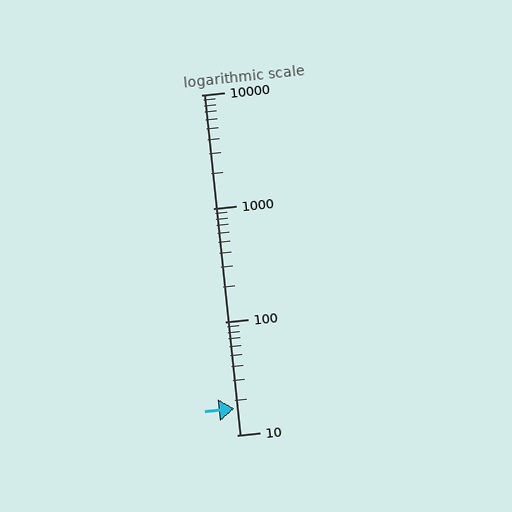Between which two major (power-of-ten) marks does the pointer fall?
The pointer is between 10 and 100.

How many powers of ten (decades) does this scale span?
The scale spans 3 decades, from 10 to 10000.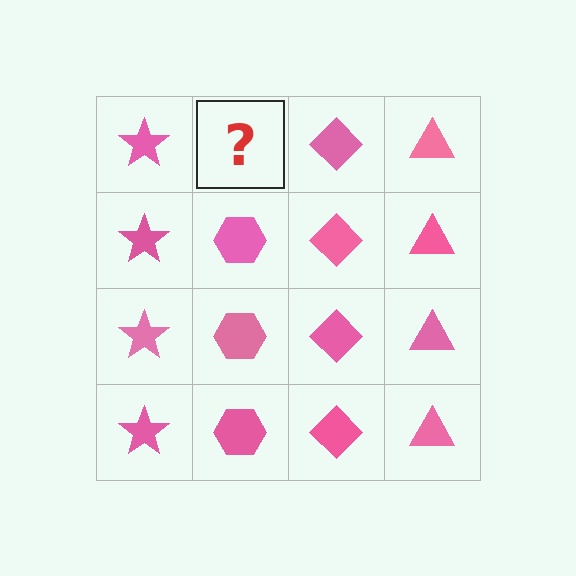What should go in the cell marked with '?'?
The missing cell should contain a pink hexagon.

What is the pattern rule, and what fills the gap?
The rule is that each column has a consistent shape. The gap should be filled with a pink hexagon.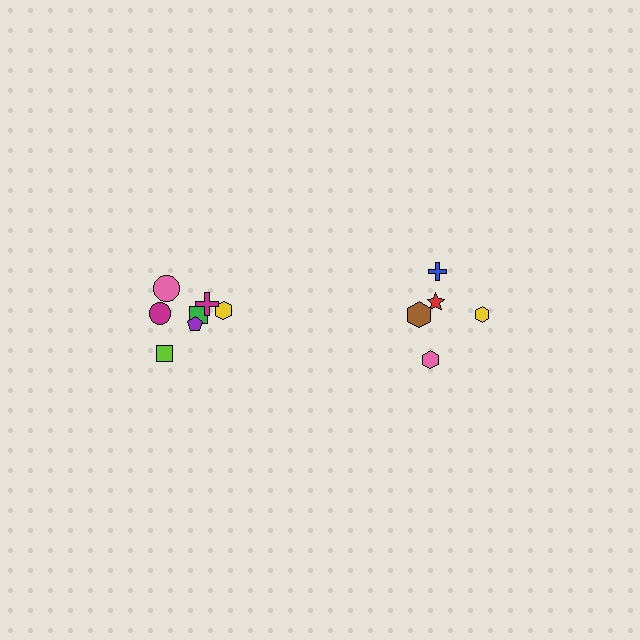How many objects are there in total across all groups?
There are 12 objects.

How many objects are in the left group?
There are 7 objects.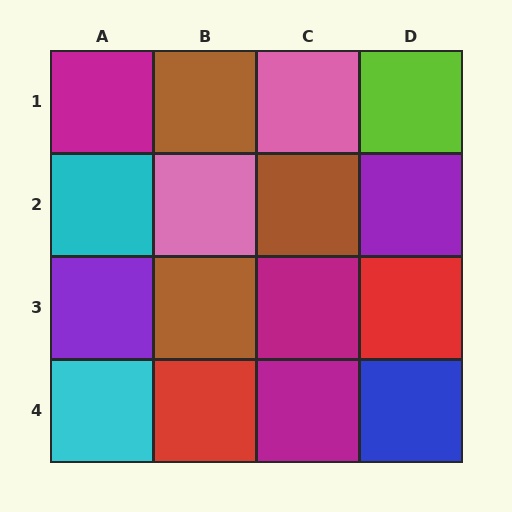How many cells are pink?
2 cells are pink.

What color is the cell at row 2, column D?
Purple.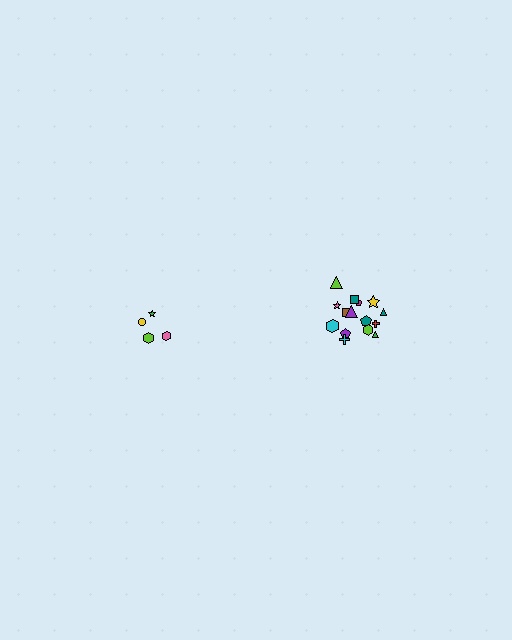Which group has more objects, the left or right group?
The right group.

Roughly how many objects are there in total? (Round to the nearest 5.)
Roughly 20 objects in total.